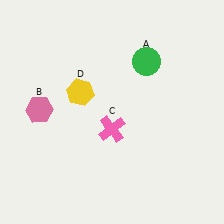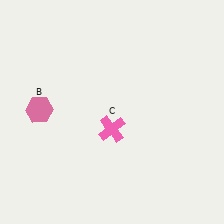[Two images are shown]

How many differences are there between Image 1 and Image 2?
There are 2 differences between the two images.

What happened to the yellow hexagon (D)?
The yellow hexagon (D) was removed in Image 2. It was in the top-left area of Image 1.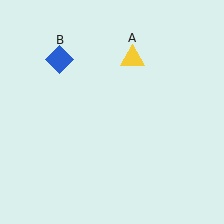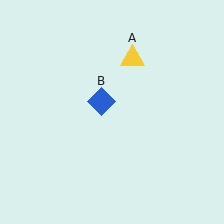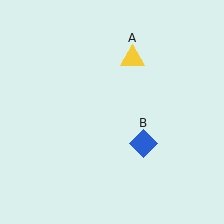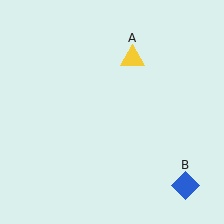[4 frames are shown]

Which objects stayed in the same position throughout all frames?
Yellow triangle (object A) remained stationary.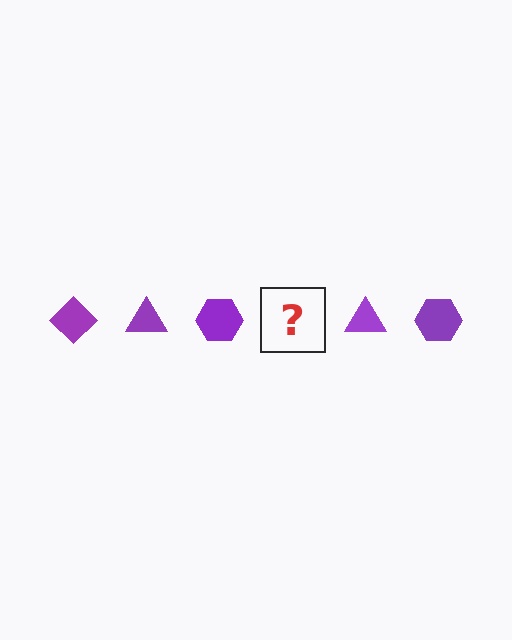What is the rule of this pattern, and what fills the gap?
The rule is that the pattern cycles through diamond, triangle, hexagon shapes in purple. The gap should be filled with a purple diamond.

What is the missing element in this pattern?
The missing element is a purple diamond.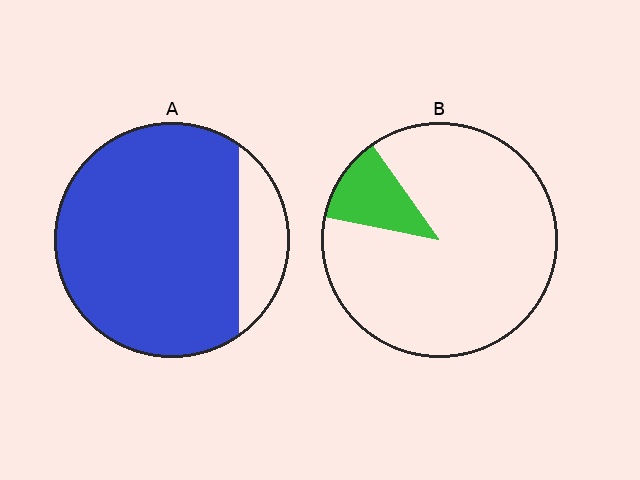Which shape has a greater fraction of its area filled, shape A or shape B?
Shape A.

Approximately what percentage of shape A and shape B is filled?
A is approximately 85% and B is approximately 10%.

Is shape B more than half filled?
No.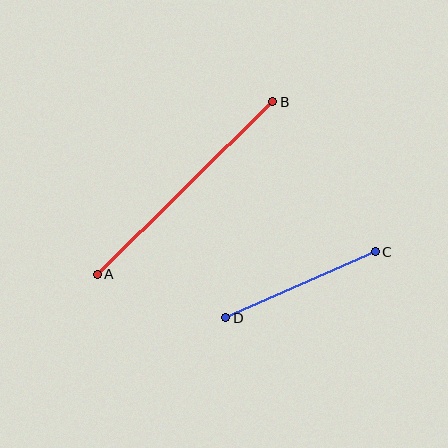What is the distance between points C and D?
The distance is approximately 163 pixels.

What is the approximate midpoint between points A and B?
The midpoint is at approximately (185, 188) pixels.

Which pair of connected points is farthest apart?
Points A and B are farthest apart.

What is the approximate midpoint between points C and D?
The midpoint is at approximately (300, 285) pixels.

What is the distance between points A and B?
The distance is approximately 246 pixels.